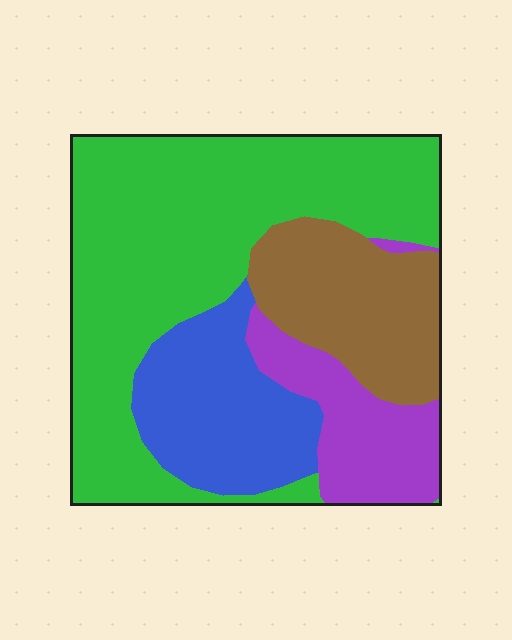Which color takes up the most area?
Green, at roughly 50%.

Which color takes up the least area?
Purple, at roughly 15%.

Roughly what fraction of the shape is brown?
Brown covers roughly 20% of the shape.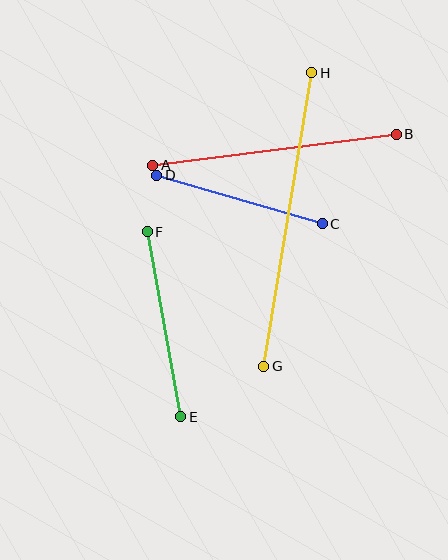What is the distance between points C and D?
The distance is approximately 172 pixels.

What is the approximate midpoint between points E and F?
The midpoint is at approximately (164, 324) pixels.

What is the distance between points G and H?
The distance is approximately 297 pixels.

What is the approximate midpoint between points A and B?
The midpoint is at approximately (274, 150) pixels.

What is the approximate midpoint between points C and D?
The midpoint is at approximately (240, 200) pixels.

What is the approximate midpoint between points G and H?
The midpoint is at approximately (288, 219) pixels.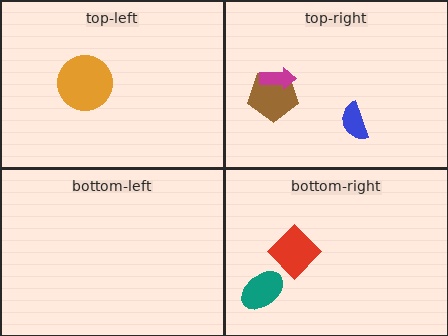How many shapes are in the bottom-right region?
2.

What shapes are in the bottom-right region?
The red diamond, the teal ellipse.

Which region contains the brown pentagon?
The top-right region.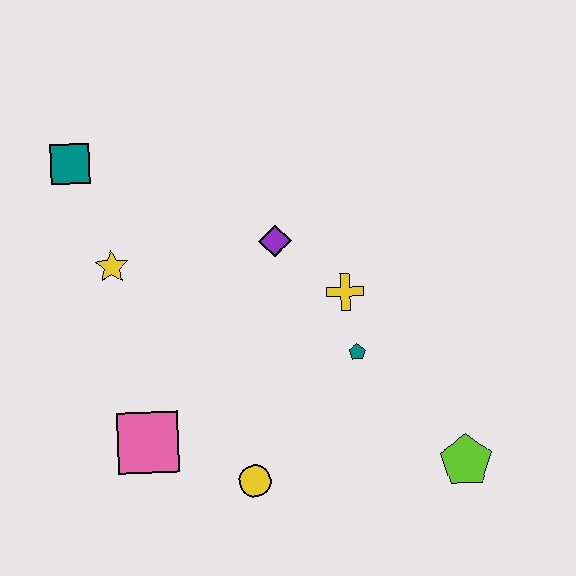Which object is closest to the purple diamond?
The yellow cross is closest to the purple diamond.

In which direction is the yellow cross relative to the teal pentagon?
The yellow cross is above the teal pentagon.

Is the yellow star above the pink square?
Yes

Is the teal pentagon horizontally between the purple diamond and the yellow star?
No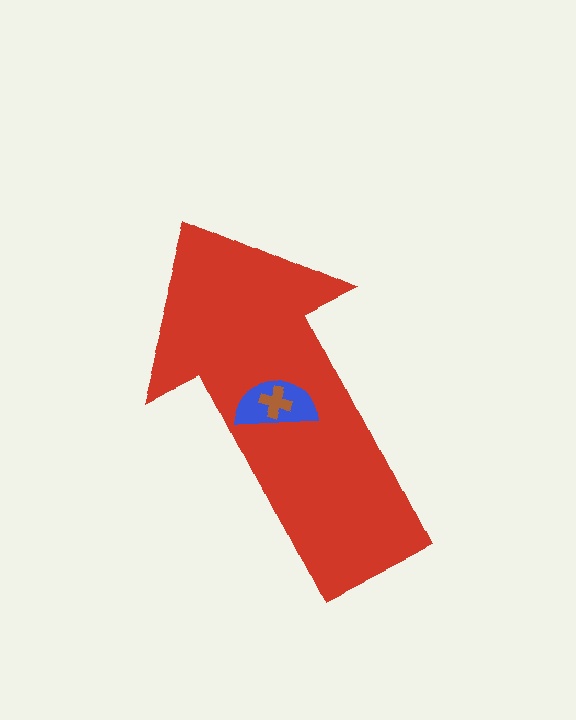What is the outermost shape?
The red arrow.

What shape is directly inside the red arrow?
The blue semicircle.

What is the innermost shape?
The brown cross.